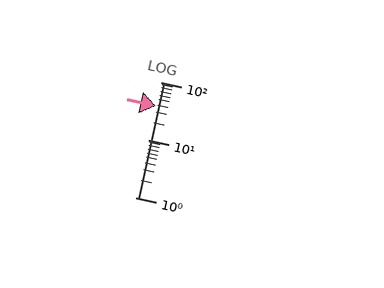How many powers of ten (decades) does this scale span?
The scale spans 2 decades, from 1 to 100.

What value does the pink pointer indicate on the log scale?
The pointer indicates approximately 38.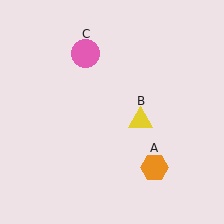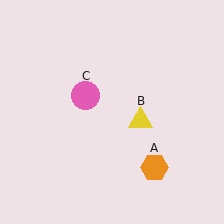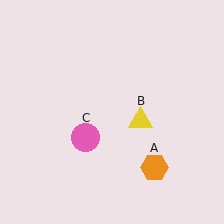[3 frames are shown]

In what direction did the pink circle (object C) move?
The pink circle (object C) moved down.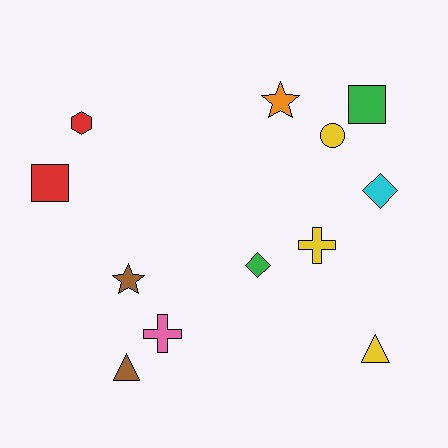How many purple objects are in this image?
There are no purple objects.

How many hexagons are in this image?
There is 1 hexagon.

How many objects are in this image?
There are 12 objects.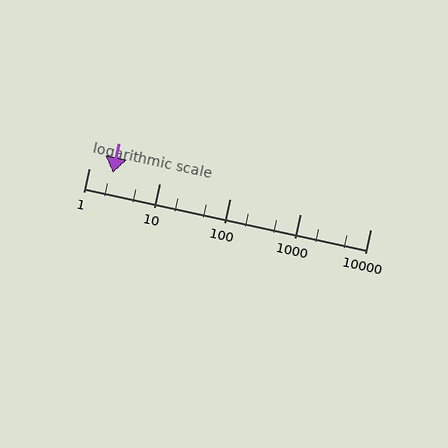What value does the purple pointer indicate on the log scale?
The pointer indicates approximately 2.2.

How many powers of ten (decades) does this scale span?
The scale spans 4 decades, from 1 to 10000.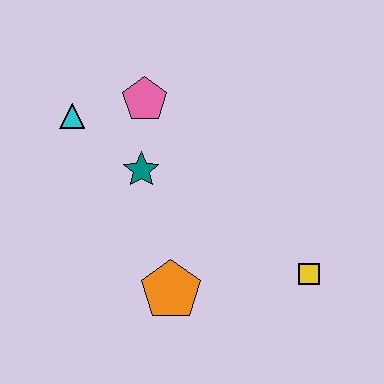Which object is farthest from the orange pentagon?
The cyan triangle is farthest from the orange pentagon.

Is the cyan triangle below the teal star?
No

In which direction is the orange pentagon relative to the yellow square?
The orange pentagon is to the left of the yellow square.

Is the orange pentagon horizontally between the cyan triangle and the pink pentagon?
No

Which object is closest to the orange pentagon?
The teal star is closest to the orange pentagon.